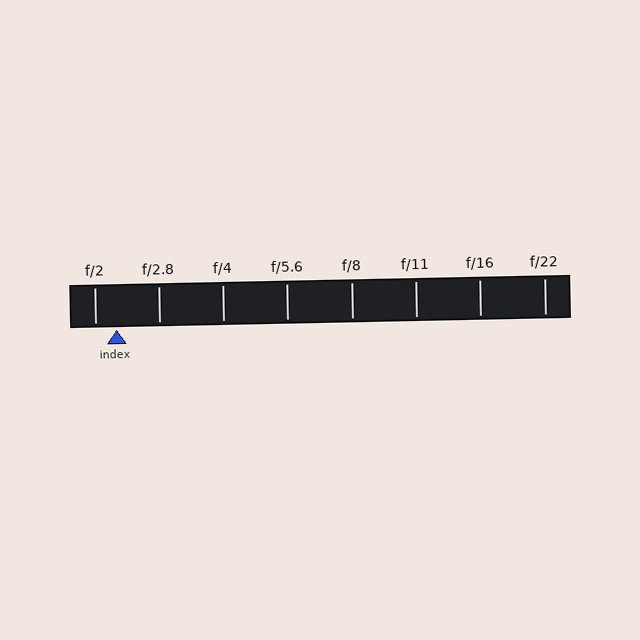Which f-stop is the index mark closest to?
The index mark is closest to f/2.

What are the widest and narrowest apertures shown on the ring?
The widest aperture shown is f/2 and the narrowest is f/22.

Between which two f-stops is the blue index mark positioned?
The index mark is between f/2 and f/2.8.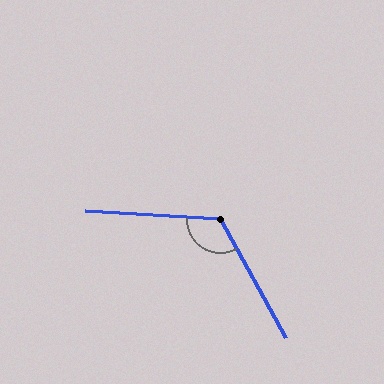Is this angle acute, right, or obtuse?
It is obtuse.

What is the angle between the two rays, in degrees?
Approximately 122 degrees.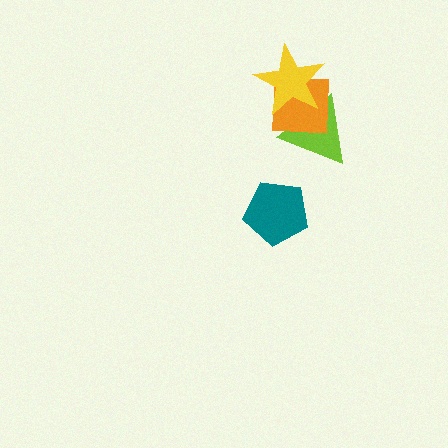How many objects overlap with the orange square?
2 objects overlap with the orange square.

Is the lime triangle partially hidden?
Yes, it is partially covered by another shape.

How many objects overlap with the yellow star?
2 objects overlap with the yellow star.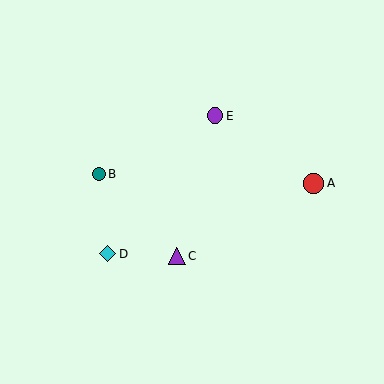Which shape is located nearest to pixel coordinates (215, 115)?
The purple circle (labeled E) at (215, 116) is nearest to that location.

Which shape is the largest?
The red circle (labeled A) is the largest.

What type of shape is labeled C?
Shape C is a purple triangle.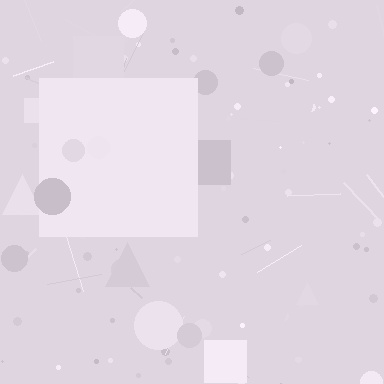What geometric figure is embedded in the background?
A square is embedded in the background.